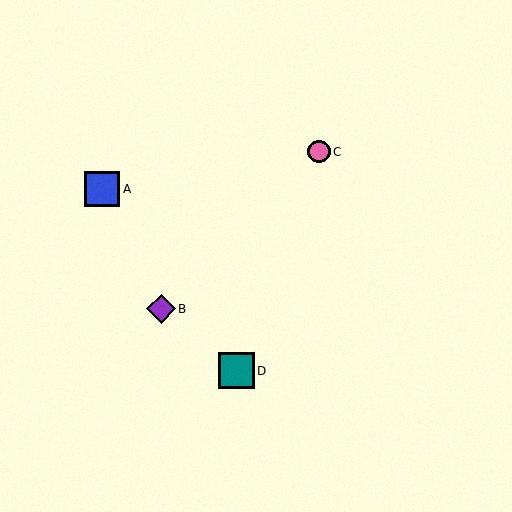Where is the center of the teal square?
The center of the teal square is at (236, 371).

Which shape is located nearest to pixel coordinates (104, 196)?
The blue square (labeled A) at (102, 189) is nearest to that location.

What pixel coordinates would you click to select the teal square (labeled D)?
Click at (236, 371) to select the teal square D.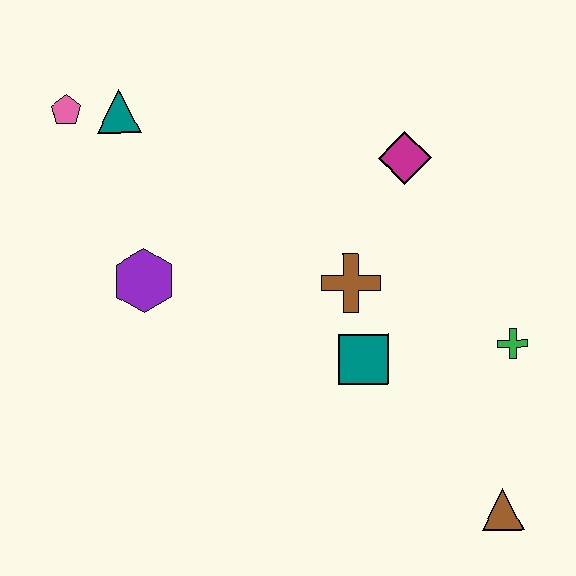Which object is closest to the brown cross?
The teal square is closest to the brown cross.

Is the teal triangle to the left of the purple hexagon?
Yes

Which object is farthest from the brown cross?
The pink pentagon is farthest from the brown cross.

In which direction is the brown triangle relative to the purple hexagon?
The brown triangle is to the right of the purple hexagon.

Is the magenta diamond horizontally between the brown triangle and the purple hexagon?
Yes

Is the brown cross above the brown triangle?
Yes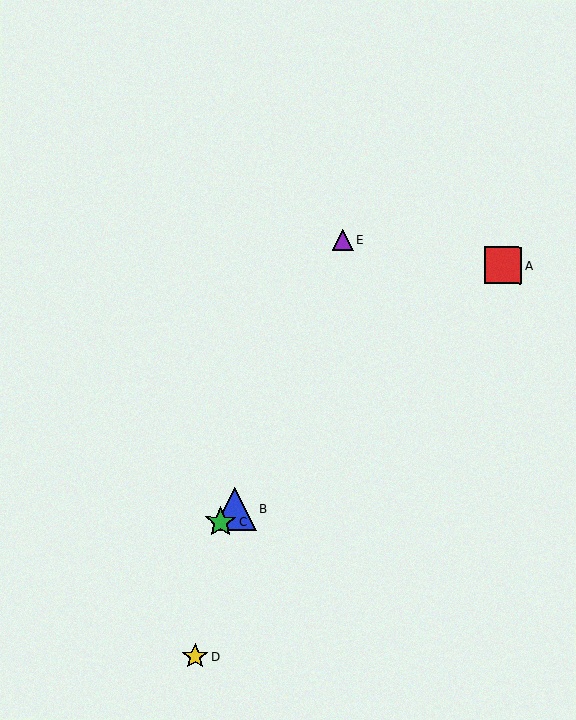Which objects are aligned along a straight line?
Objects A, B, C are aligned along a straight line.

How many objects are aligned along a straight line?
3 objects (A, B, C) are aligned along a straight line.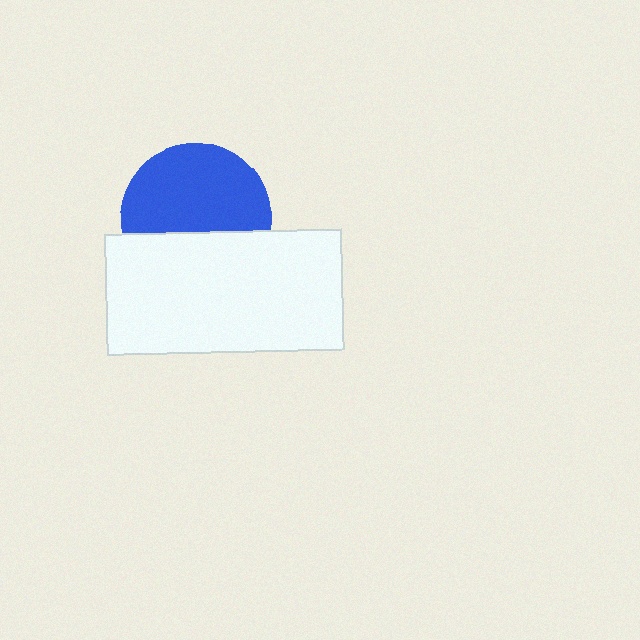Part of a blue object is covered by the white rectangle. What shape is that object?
It is a circle.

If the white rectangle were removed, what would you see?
You would see the complete blue circle.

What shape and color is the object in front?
The object in front is a white rectangle.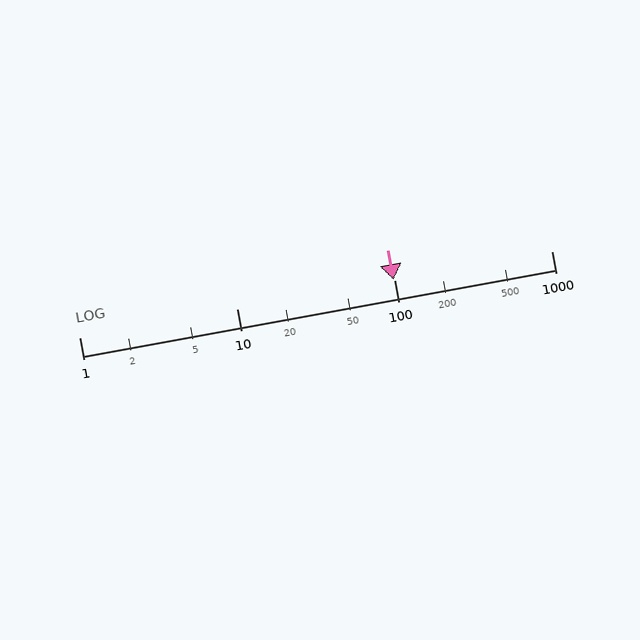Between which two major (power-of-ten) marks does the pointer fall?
The pointer is between 10 and 100.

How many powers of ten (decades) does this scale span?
The scale spans 3 decades, from 1 to 1000.